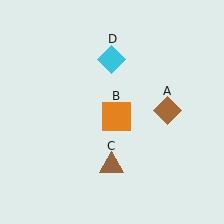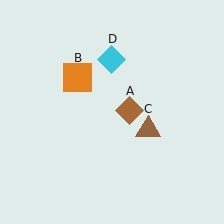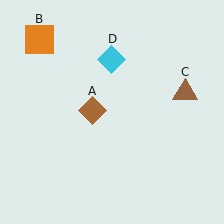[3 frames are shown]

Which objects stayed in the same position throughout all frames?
Cyan diamond (object D) remained stationary.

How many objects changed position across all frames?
3 objects changed position: brown diamond (object A), orange square (object B), brown triangle (object C).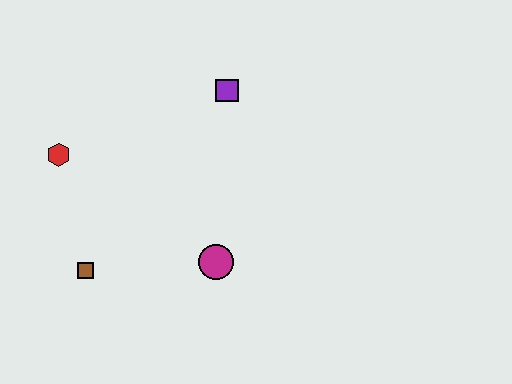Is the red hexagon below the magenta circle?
No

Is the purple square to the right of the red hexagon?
Yes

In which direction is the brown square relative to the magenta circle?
The brown square is to the left of the magenta circle.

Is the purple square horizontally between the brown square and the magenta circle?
No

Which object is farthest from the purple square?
The brown square is farthest from the purple square.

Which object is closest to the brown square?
The red hexagon is closest to the brown square.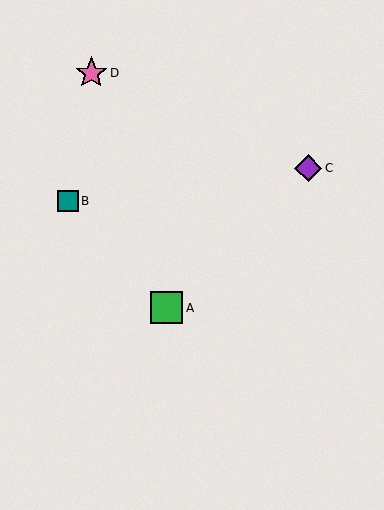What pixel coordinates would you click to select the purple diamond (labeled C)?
Click at (308, 168) to select the purple diamond C.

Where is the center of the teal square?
The center of the teal square is at (68, 201).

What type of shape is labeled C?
Shape C is a purple diamond.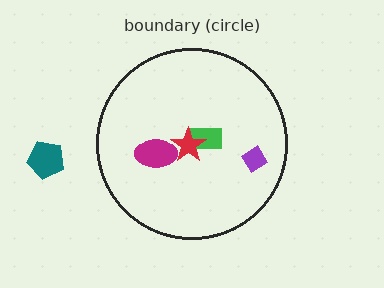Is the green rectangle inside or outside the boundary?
Inside.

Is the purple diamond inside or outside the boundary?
Inside.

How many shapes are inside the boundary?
4 inside, 1 outside.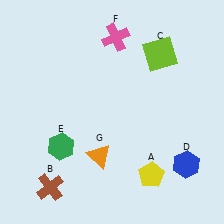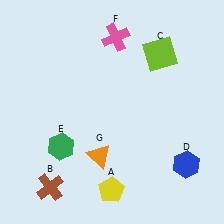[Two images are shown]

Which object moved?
The yellow pentagon (A) moved left.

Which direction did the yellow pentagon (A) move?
The yellow pentagon (A) moved left.